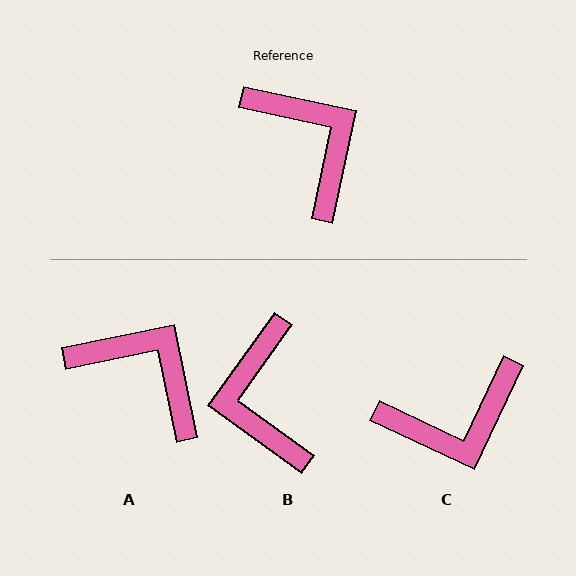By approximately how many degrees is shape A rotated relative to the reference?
Approximately 24 degrees counter-clockwise.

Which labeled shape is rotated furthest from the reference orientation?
B, about 156 degrees away.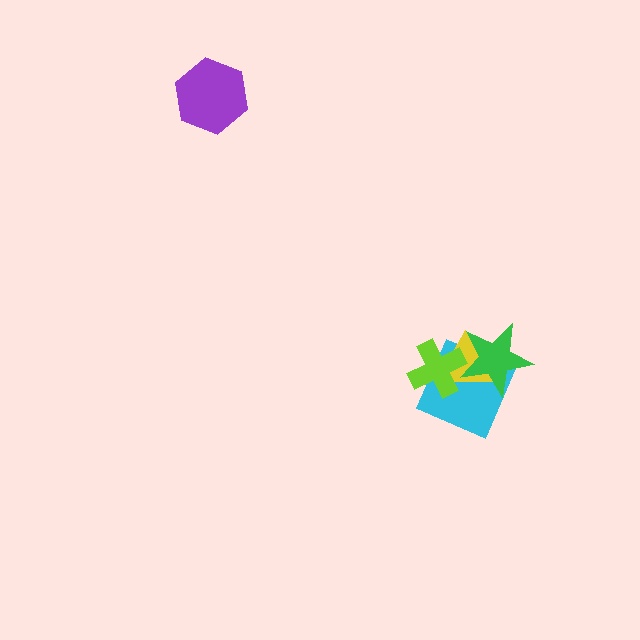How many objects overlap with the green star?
3 objects overlap with the green star.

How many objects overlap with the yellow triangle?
3 objects overlap with the yellow triangle.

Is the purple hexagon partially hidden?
No, no other shape covers it.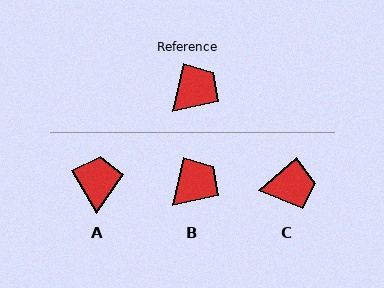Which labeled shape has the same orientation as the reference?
B.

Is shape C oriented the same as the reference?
No, it is off by about 36 degrees.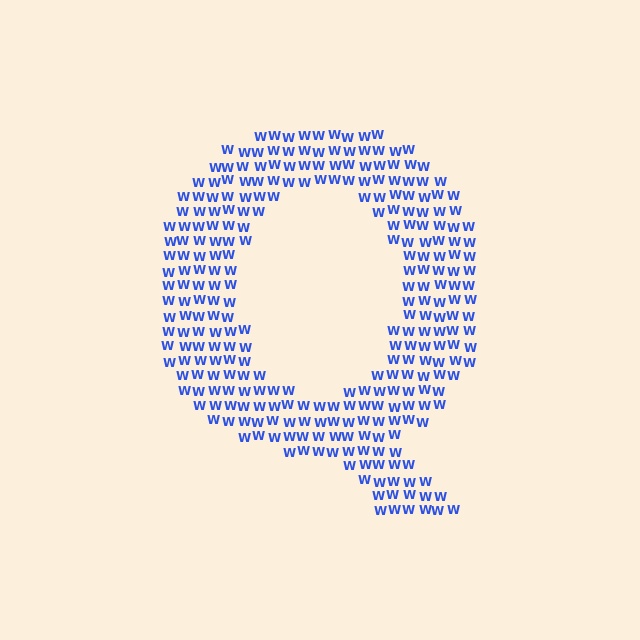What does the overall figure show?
The overall figure shows the letter Q.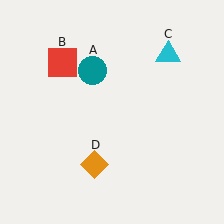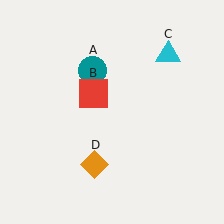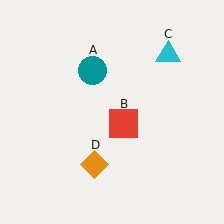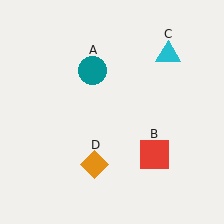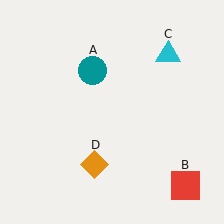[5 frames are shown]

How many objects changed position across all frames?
1 object changed position: red square (object B).